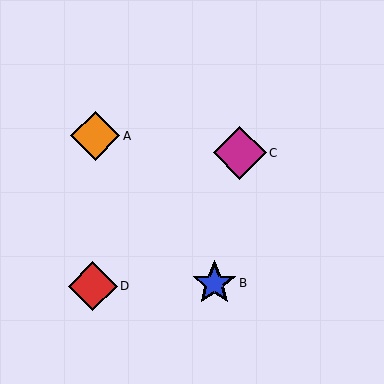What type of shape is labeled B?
Shape B is a blue star.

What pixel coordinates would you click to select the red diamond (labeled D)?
Click at (93, 286) to select the red diamond D.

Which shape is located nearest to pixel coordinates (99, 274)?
The red diamond (labeled D) at (93, 286) is nearest to that location.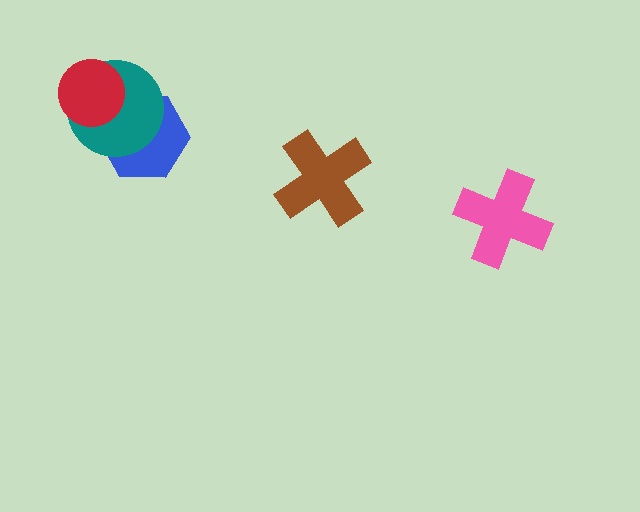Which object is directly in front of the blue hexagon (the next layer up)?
The teal circle is directly in front of the blue hexagon.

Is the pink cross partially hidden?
No, no other shape covers it.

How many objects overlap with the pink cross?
0 objects overlap with the pink cross.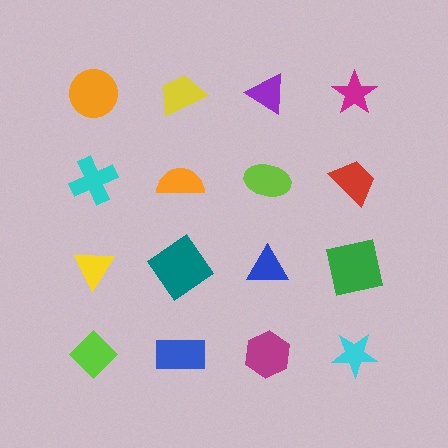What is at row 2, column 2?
An orange semicircle.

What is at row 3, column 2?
A teal diamond.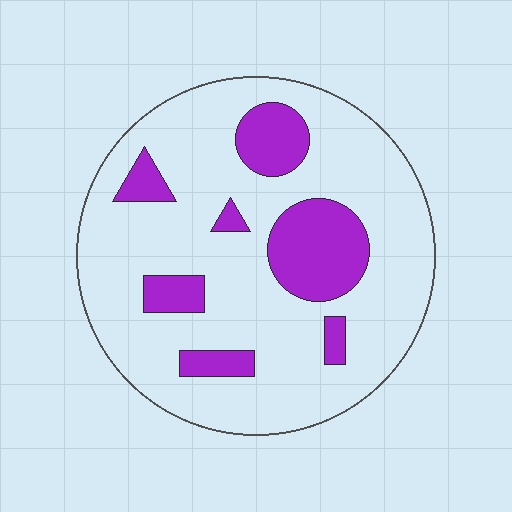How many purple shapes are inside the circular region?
7.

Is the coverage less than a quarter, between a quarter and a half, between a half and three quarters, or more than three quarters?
Less than a quarter.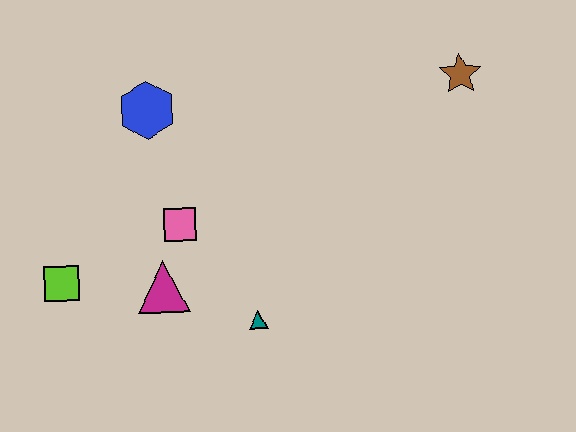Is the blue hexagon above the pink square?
Yes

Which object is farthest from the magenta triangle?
The brown star is farthest from the magenta triangle.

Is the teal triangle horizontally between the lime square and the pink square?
No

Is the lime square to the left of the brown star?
Yes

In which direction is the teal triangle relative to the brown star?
The teal triangle is below the brown star.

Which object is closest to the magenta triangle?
The pink square is closest to the magenta triangle.